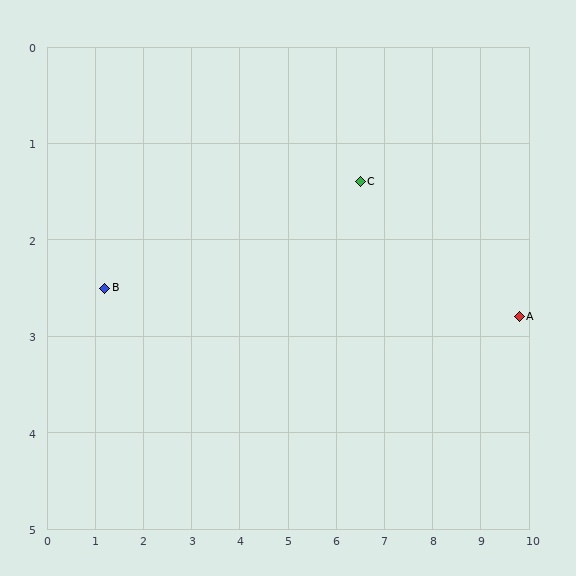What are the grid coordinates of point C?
Point C is at approximately (6.5, 1.4).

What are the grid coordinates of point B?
Point B is at approximately (1.2, 2.5).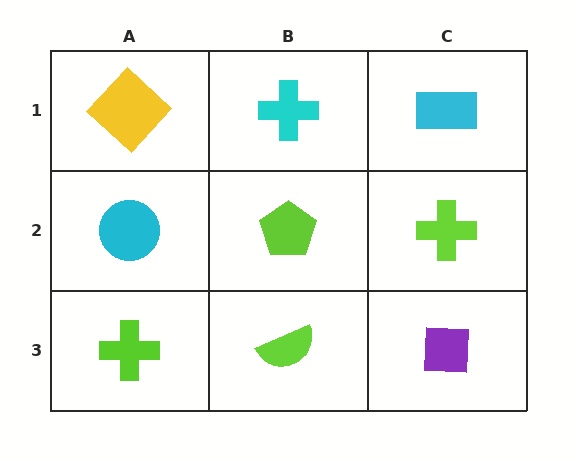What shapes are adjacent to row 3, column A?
A cyan circle (row 2, column A), a lime semicircle (row 3, column B).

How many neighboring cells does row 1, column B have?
3.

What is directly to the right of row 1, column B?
A cyan rectangle.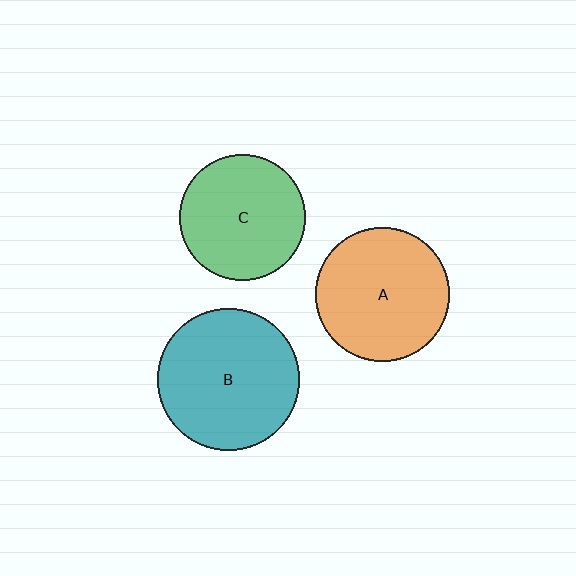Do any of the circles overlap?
No, none of the circles overlap.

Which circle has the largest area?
Circle B (teal).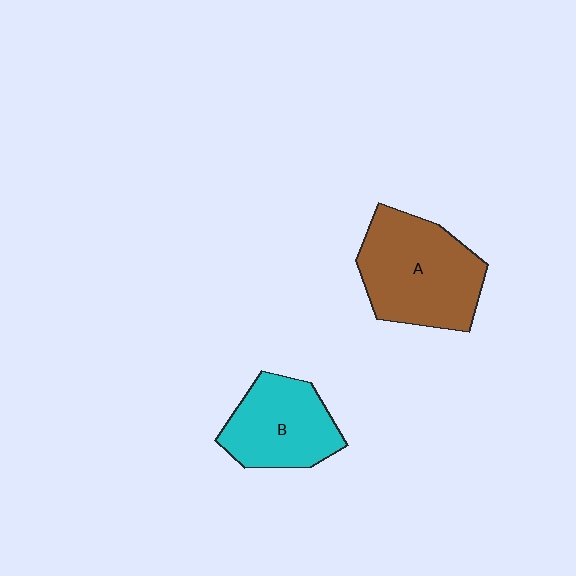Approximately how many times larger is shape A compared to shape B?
Approximately 1.4 times.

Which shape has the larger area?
Shape A (brown).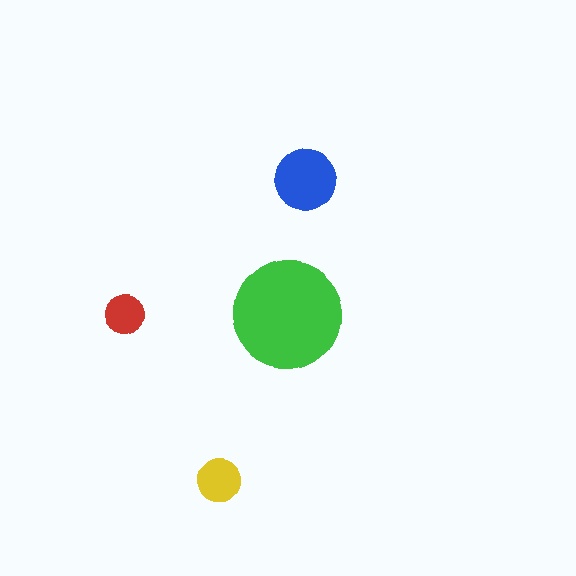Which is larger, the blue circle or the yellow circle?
The blue one.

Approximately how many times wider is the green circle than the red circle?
About 3 times wider.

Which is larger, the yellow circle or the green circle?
The green one.